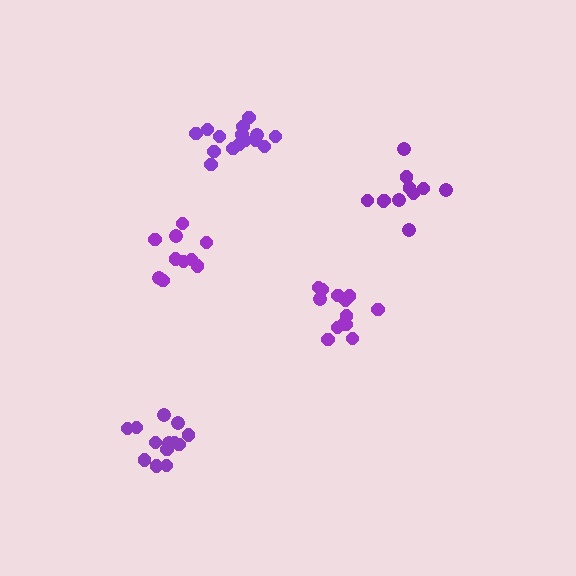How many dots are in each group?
Group 1: 11 dots, Group 2: 14 dots, Group 3: 10 dots, Group 4: 13 dots, Group 5: 15 dots (63 total).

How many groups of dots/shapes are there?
There are 5 groups.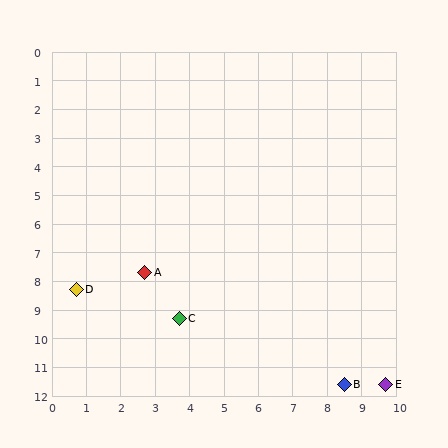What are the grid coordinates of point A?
Point A is at approximately (2.7, 7.7).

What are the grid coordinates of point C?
Point C is at approximately (3.7, 9.3).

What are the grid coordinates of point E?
Point E is at approximately (9.7, 11.6).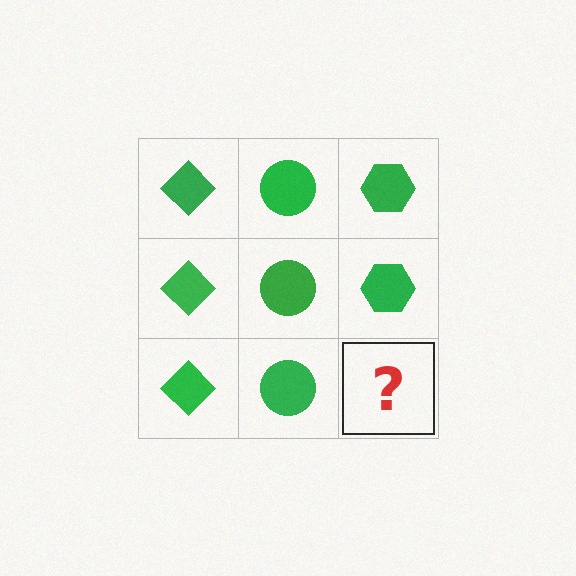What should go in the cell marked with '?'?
The missing cell should contain a green hexagon.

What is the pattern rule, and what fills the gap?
The rule is that each column has a consistent shape. The gap should be filled with a green hexagon.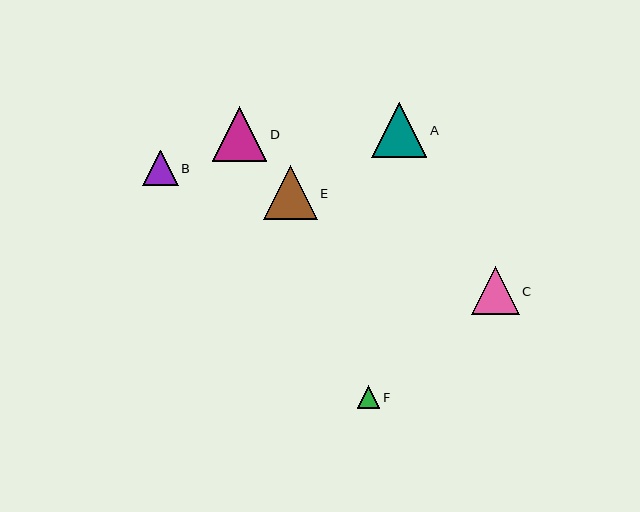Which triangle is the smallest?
Triangle F is the smallest with a size of approximately 23 pixels.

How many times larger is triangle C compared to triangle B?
Triangle C is approximately 1.3 times the size of triangle B.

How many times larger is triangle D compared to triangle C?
Triangle D is approximately 1.2 times the size of triangle C.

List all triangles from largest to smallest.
From largest to smallest: A, D, E, C, B, F.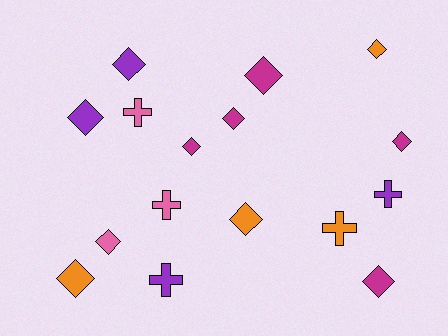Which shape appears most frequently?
Diamond, with 11 objects.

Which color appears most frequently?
Magenta, with 5 objects.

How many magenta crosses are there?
There are no magenta crosses.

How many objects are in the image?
There are 16 objects.